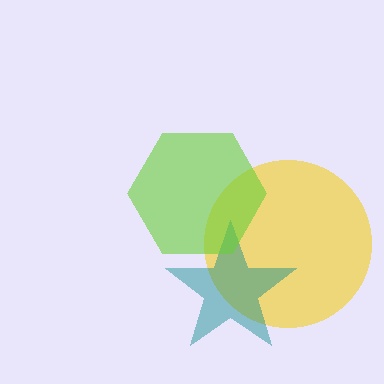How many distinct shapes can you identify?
There are 3 distinct shapes: a yellow circle, a teal star, a lime hexagon.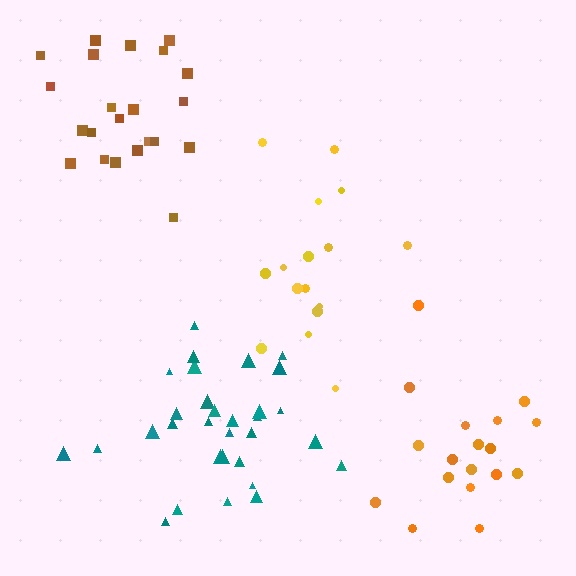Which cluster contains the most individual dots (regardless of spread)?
Teal (31).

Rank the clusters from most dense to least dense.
teal, brown, yellow, orange.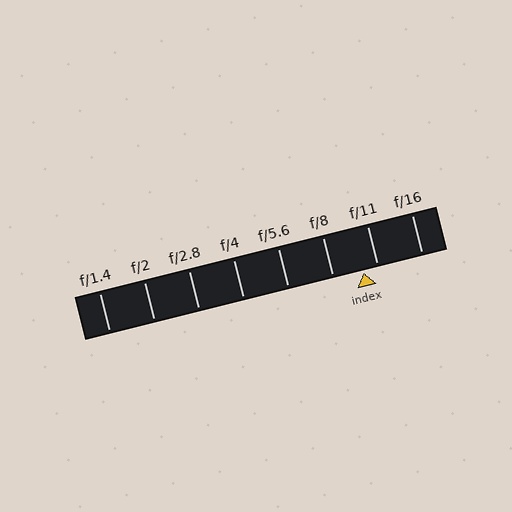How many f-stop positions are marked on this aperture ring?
There are 8 f-stop positions marked.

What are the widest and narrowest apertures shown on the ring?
The widest aperture shown is f/1.4 and the narrowest is f/16.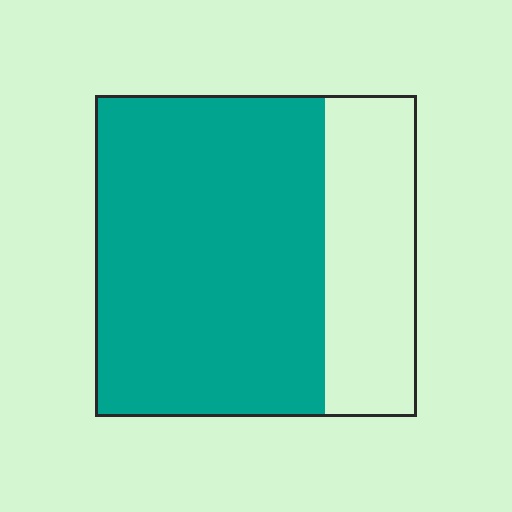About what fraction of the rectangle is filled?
About three quarters (3/4).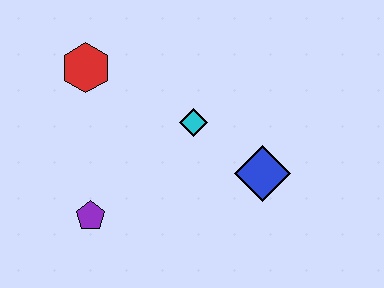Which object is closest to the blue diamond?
The cyan diamond is closest to the blue diamond.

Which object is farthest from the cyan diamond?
The purple pentagon is farthest from the cyan diamond.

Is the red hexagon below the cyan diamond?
No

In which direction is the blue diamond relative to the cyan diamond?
The blue diamond is to the right of the cyan diamond.